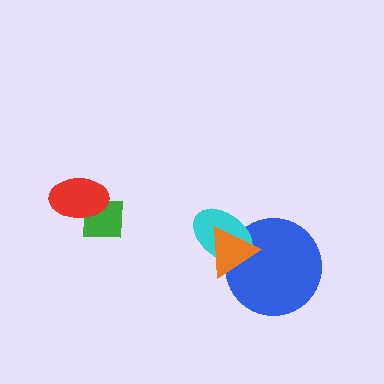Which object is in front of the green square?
The red ellipse is in front of the green square.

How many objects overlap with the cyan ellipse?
2 objects overlap with the cyan ellipse.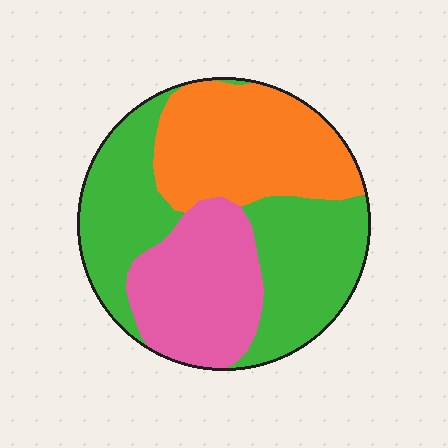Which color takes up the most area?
Green, at roughly 45%.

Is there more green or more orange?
Green.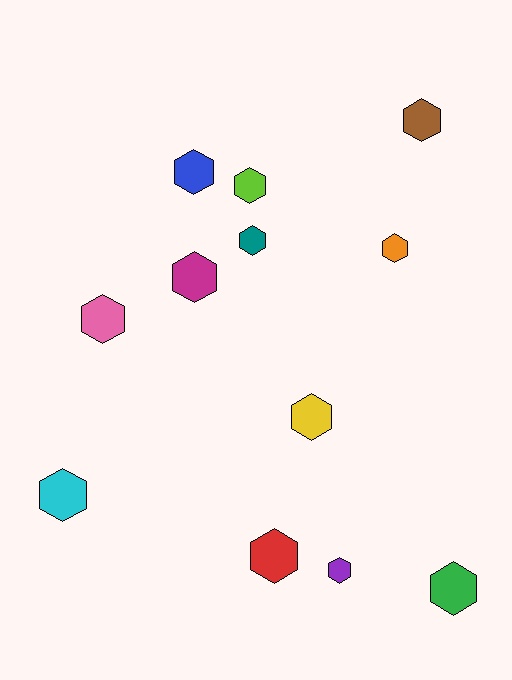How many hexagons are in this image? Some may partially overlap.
There are 12 hexagons.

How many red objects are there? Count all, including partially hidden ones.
There is 1 red object.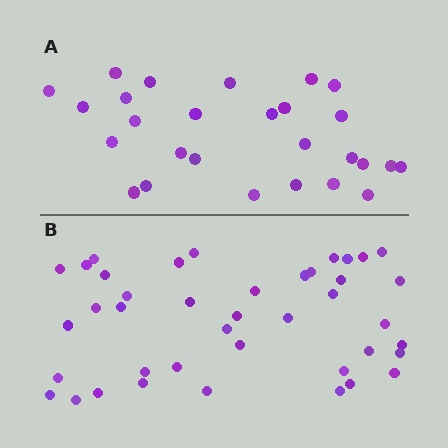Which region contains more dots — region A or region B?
Region B (the bottom region) has more dots.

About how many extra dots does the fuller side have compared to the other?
Region B has approximately 15 more dots than region A.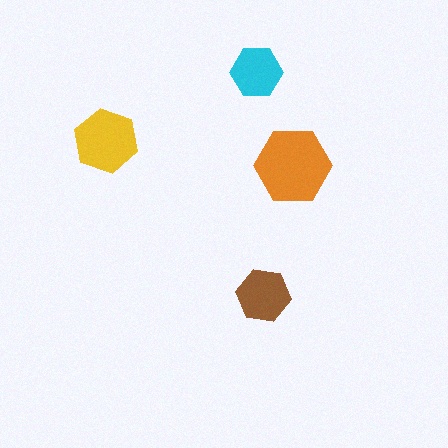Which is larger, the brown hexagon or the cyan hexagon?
The brown one.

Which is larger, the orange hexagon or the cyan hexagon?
The orange one.